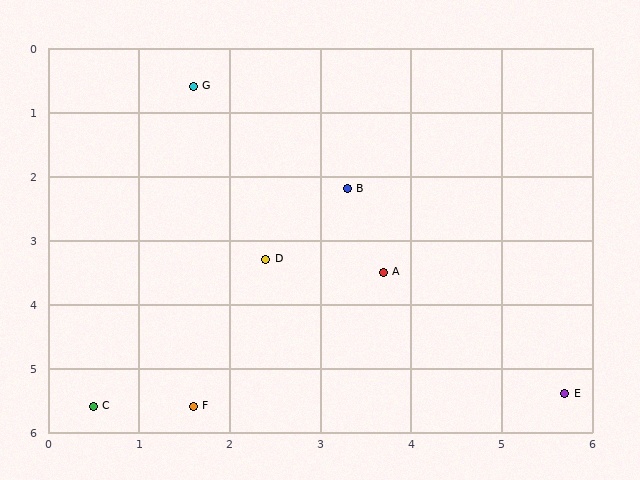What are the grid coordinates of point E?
Point E is at approximately (5.7, 5.4).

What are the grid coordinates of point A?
Point A is at approximately (3.7, 3.5).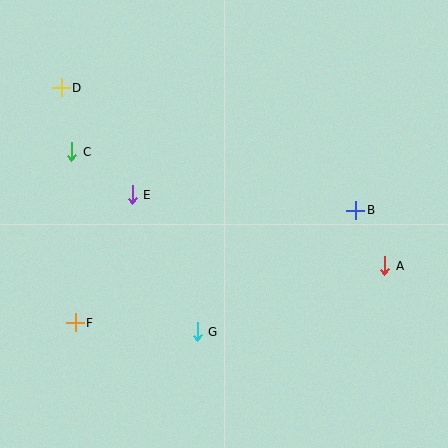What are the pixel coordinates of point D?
Point D is at (61, 88).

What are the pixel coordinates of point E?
Point E is at (132, 195).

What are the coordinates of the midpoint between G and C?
The midpoint between G and C is at (135, 242).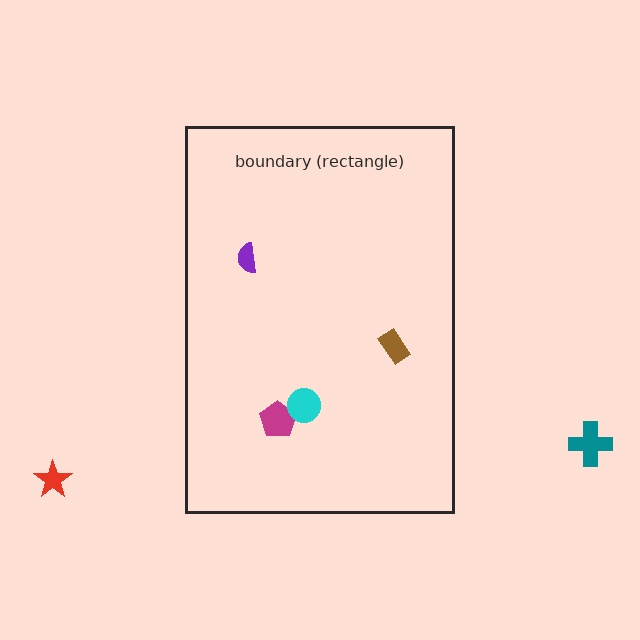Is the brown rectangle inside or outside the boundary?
Inside.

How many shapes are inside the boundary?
4 inside, 2 outside.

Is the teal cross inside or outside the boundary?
Outside.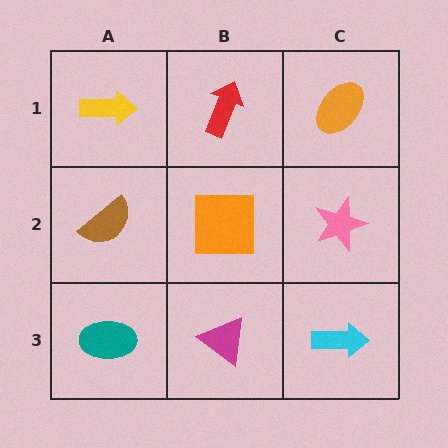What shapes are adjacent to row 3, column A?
A brown semicircle (row 2, column A), a magenta triangle (row 3, column B).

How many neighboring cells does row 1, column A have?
2.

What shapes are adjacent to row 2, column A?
A yellow arrow (row 1, column A), a teal ellipse (row 3, column A), an orange square (row 2, column B).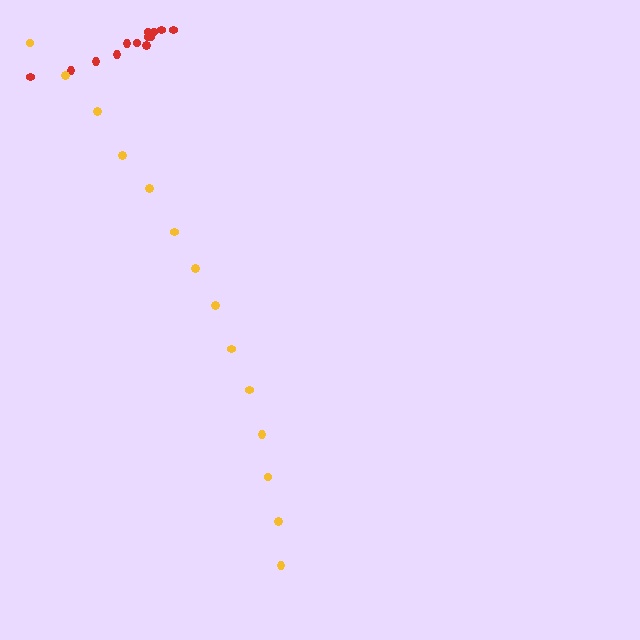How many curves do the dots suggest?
There are 2 distinct paths.